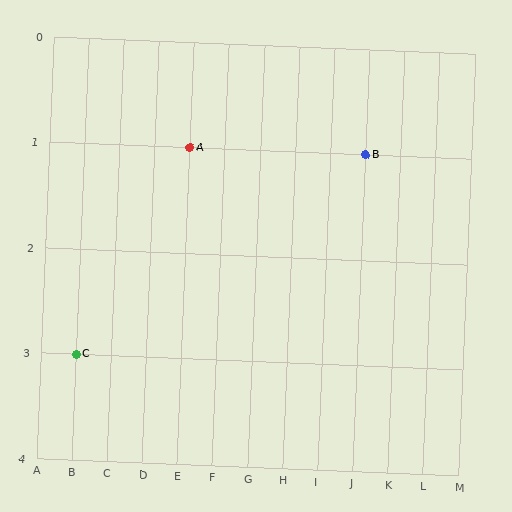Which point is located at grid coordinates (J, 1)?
Point B is at (J, 1).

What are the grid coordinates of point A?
Point A is at grid coordinates (E, 1).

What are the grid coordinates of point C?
Point C is at grid coordinates (B, 3).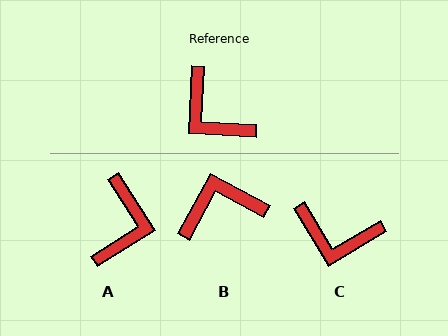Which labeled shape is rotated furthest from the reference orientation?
A, about 126 degrees away.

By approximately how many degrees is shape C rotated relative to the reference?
Approximately 34 degrees counter-clockwise.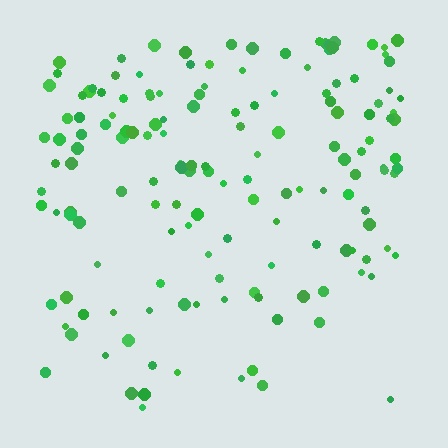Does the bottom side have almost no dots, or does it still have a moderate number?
Still a moderate number, just noticeably fewer than the top.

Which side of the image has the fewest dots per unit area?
The bottom.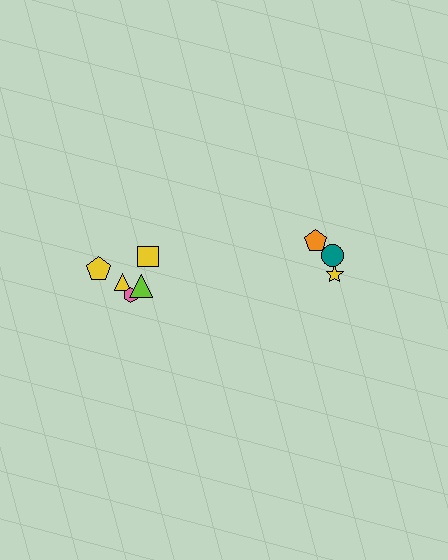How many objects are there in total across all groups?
There are 8 objects.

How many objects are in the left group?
There are 5 objects.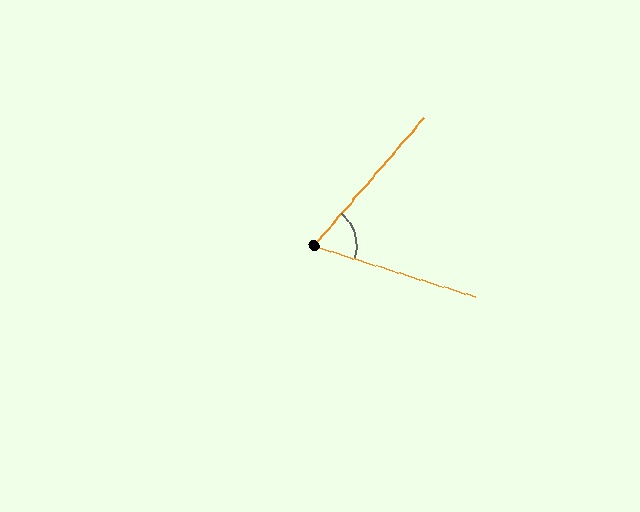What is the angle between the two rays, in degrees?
Approximately 67 degrees.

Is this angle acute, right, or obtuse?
It is acute.